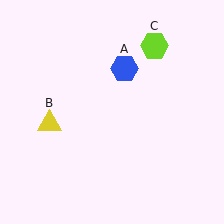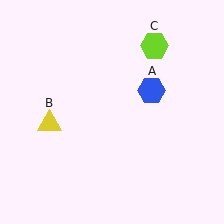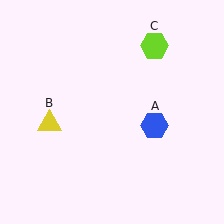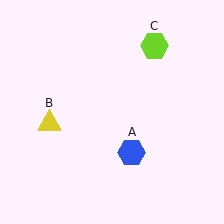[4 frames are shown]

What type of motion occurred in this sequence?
The blue hexagon (object A) rotated clockwise around the center of the scene.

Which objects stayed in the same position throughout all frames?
Yellow triangle (object B) and lime hexagon (object C) remained stationary.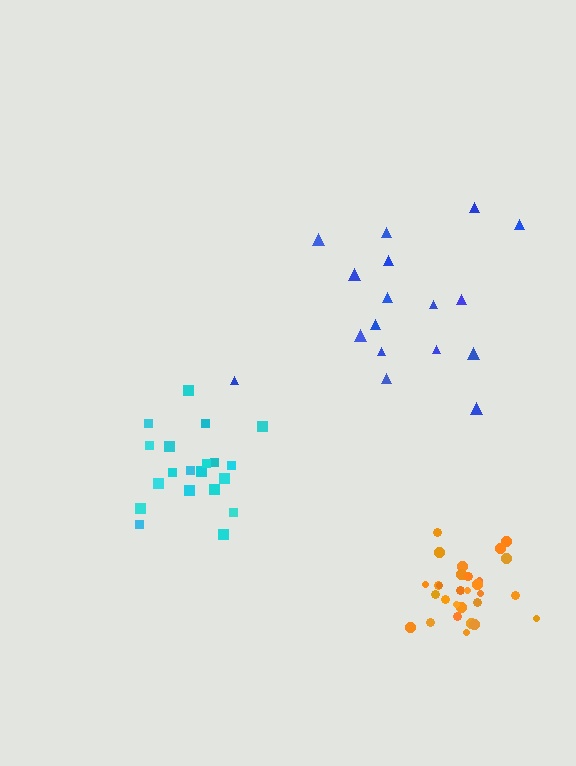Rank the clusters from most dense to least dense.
orange, cyan, blue.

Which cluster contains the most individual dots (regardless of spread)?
Orange (30).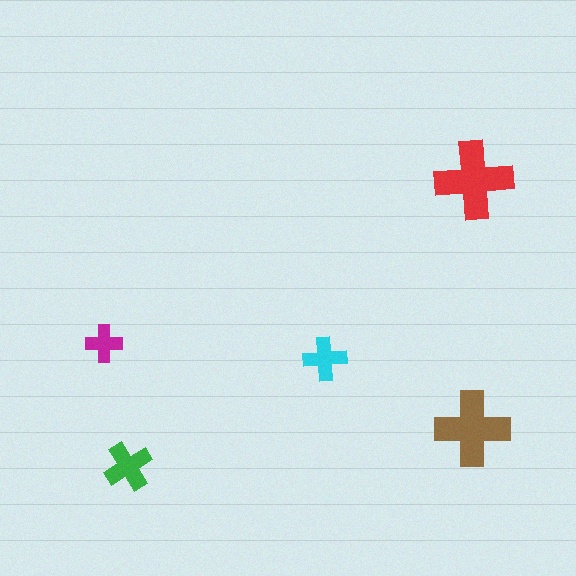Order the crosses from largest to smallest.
the red one, the brown one, the green one, the cyan one, the magenta one.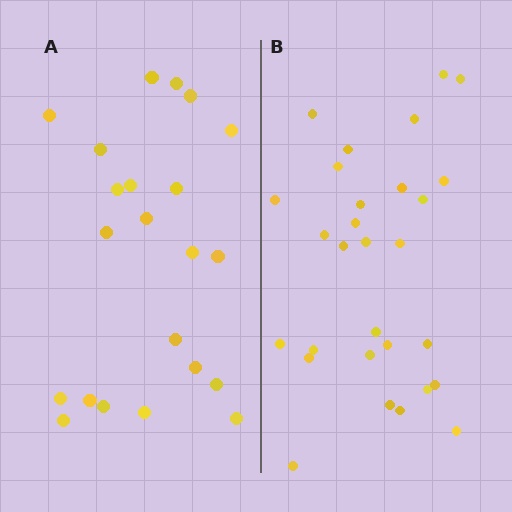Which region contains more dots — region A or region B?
Region B (the right region) has more dots.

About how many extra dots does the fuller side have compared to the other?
Region B has roughly 8 or so more dots than region A.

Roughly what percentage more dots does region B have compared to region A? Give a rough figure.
About 30% more.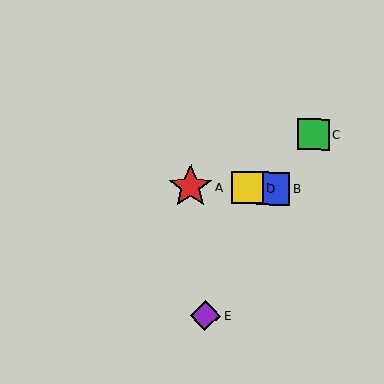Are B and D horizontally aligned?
Yes, both are at y≈188.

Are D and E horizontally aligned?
No, D is at y≈188 and E is at y≈316.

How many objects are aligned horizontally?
3 objects (A, B, D) are aligned horizontally.